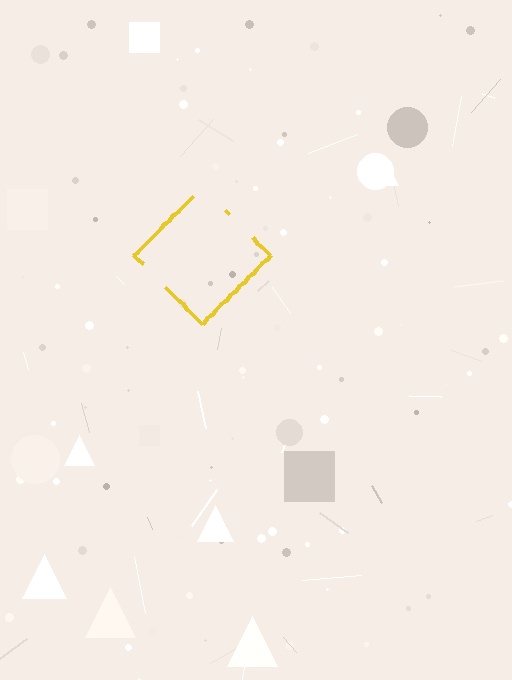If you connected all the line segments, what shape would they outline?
They would outline a diamond.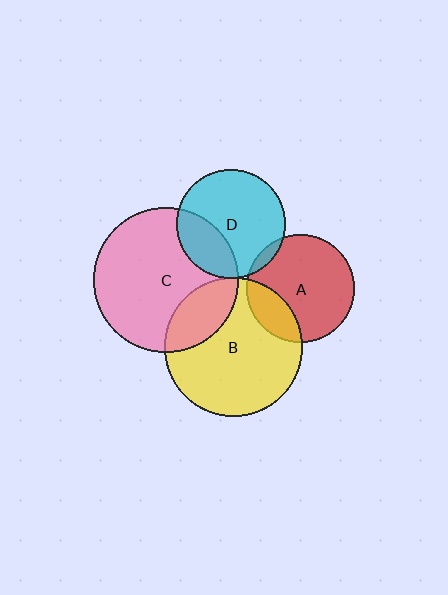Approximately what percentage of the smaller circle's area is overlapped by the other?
Approximately 5%.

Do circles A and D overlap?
Yes.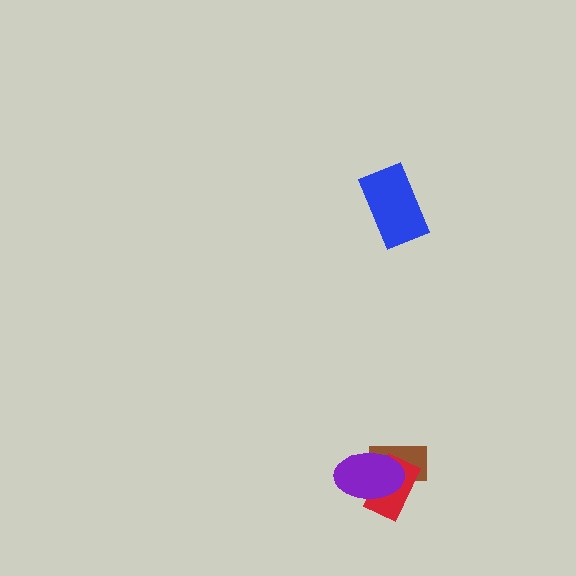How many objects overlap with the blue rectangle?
0 objects overlap with the blue rectangle.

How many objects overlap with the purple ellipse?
2 objects overlap with the purple ellipse.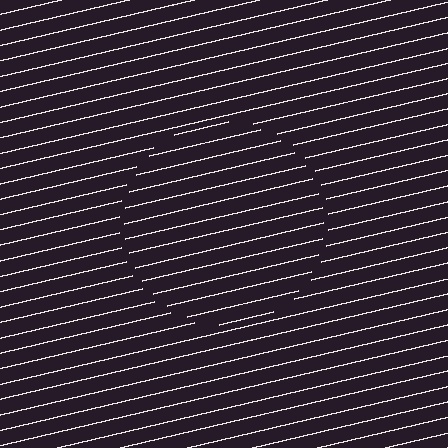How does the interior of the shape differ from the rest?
The interior of the shape contains the same grating, shifted by half a period — the contour is defined by the phase discontinuity where line-ends from the inner and outer gratings abut.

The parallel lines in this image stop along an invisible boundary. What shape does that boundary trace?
An illusory circle. The interior of the shape contains the same grating, shifted by half a period — the contour is defined by the phase discontinuity where line-ends from the inner and outer gratings abut.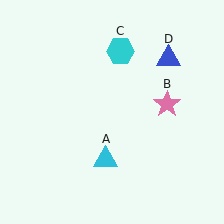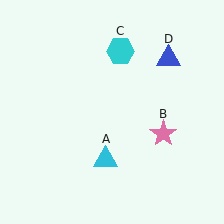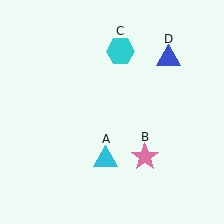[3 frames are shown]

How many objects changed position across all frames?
1 object changed position: pink star (object B).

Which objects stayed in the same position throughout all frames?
Cyan triangle (object A) and cyan hexagon (object C) and blue triangle (object D) remained stationary.